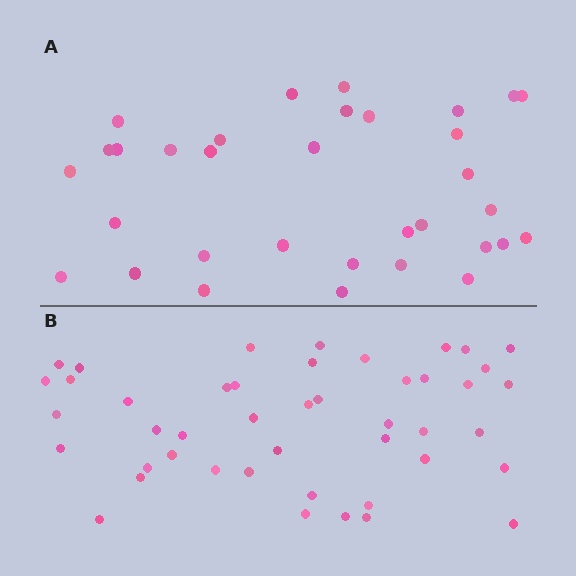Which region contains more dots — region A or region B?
Region B (the bottom region) has more dots.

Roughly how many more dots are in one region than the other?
Region B has roughly 12 or so more dots than region A.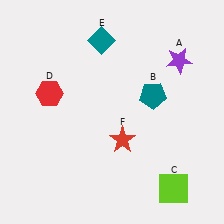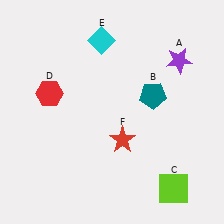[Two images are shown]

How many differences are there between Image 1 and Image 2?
There is 1 difference between the two images.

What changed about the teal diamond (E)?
In Image 1, E is teal. In Image 2, it changed to cyan.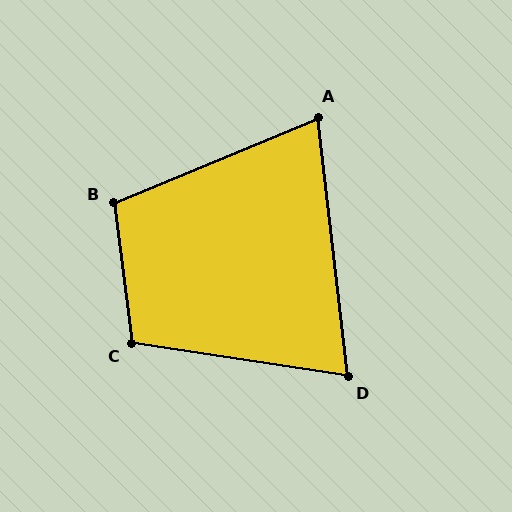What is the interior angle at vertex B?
Approximately 105 degrees (obtuse).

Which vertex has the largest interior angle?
C, at approximately 106 degrees.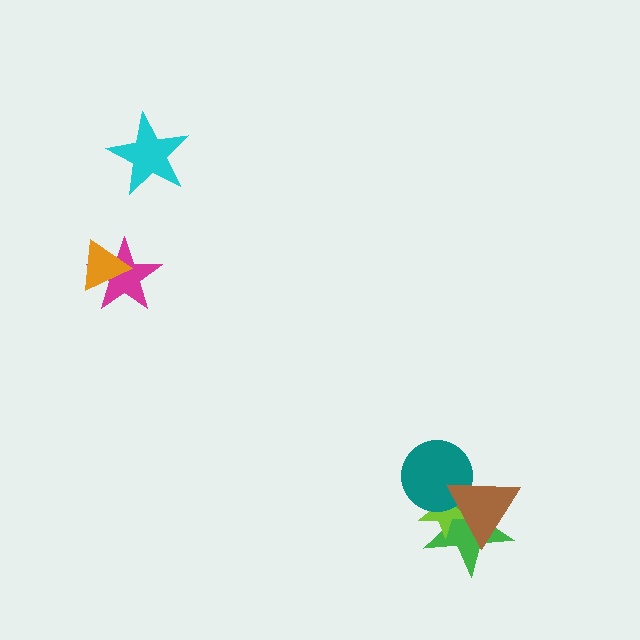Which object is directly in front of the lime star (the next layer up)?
The teal circle is directly in front of the lime star.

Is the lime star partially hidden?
Yes, it is partially covered by another shape.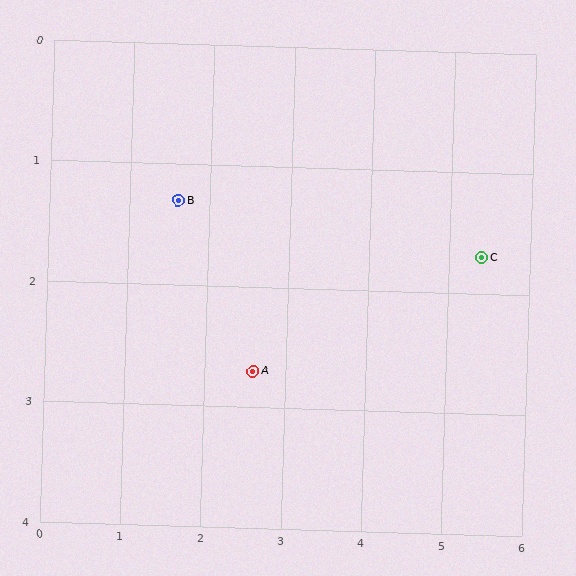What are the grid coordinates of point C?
Point C is at approximately (5.4, 1.7).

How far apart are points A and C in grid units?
Points A and C are about 3.0 grid units apart.